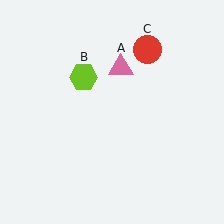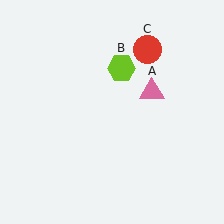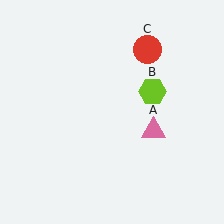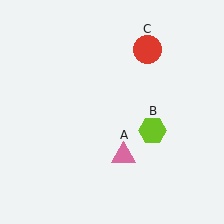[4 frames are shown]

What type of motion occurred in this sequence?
The pink triangle (object A), lime hexagon (object B) rotated clockwise around the center of the scene.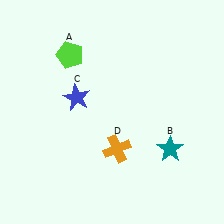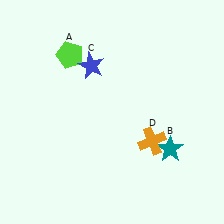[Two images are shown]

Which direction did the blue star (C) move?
The blue star (C) moved up.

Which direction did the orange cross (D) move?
The orange cross (D) moved right.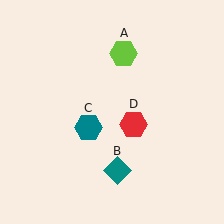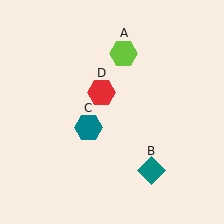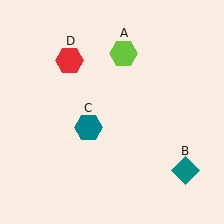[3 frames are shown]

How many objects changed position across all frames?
2 objects changed position: teal diamond (object B), red hexagon (object D).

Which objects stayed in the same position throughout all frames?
Lime hexagon (object A) and teal hexagon (object C) remained stationary.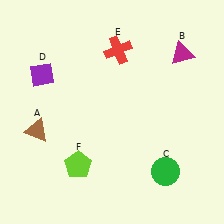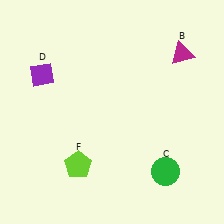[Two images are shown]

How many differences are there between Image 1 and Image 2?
There are 2 differences between the two images.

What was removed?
The red cross (E), the brown triangle (A) were removed in Image 2.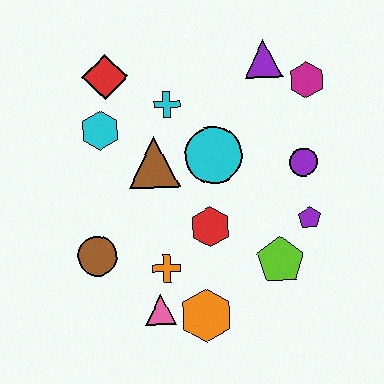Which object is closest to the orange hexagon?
The pink triangle is closest to the orange hexagon.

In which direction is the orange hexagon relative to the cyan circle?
The orange hexagon is below the cyan circle.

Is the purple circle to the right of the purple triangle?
Yes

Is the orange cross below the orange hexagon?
No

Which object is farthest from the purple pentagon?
The red diamond is farthest from the purple pentagon.